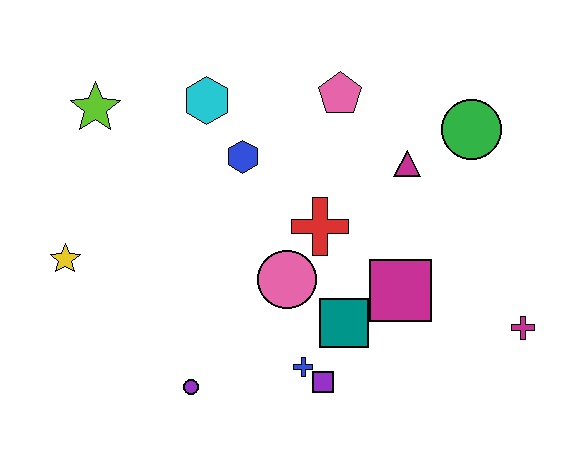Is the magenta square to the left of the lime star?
No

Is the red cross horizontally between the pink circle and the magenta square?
Yes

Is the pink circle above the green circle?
No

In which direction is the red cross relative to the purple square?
The red cross is above the purple square.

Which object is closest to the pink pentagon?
The magenta triangle is closest to the pink pentagon.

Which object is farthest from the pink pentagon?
The purple circle is farthest from the pink pentagon.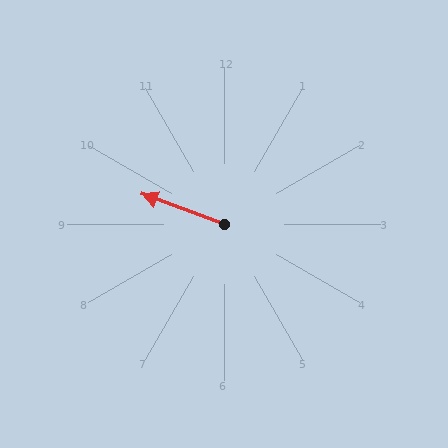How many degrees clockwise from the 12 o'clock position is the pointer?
Approximately 290 degrees.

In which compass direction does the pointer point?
West.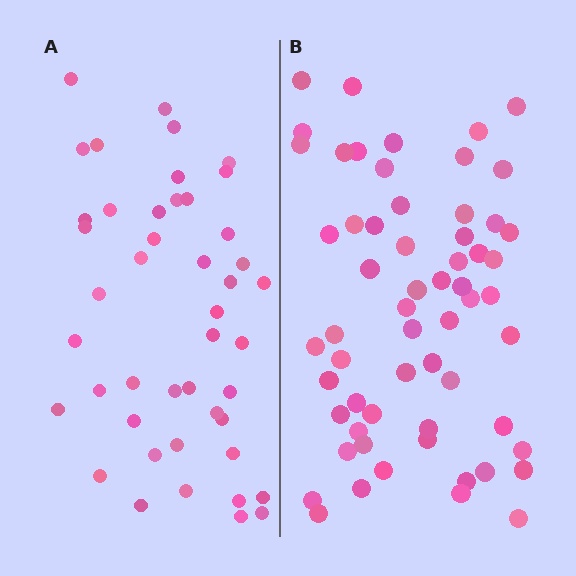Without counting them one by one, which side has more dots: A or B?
Region B (the right region) has more dots.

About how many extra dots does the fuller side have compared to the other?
Region B has approximately 15 more dots than region A.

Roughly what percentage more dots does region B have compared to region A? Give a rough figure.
About 35% more.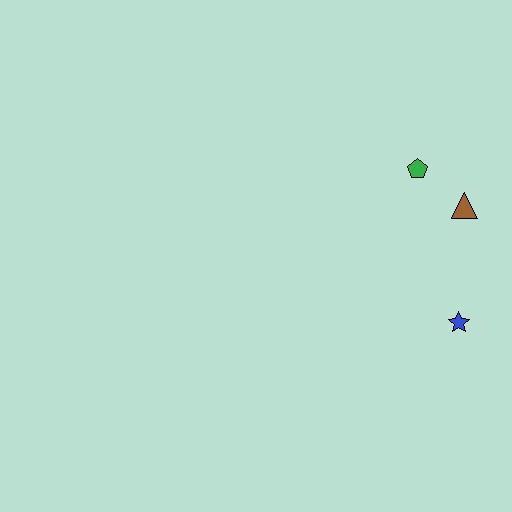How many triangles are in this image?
There is 1 triangle.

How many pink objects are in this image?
There are no pink objects.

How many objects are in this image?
There are 3 objects.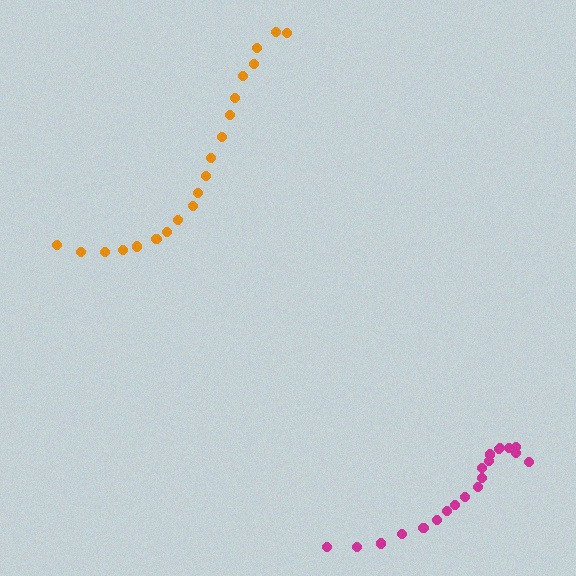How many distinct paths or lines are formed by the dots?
There are 2 distinct paths.